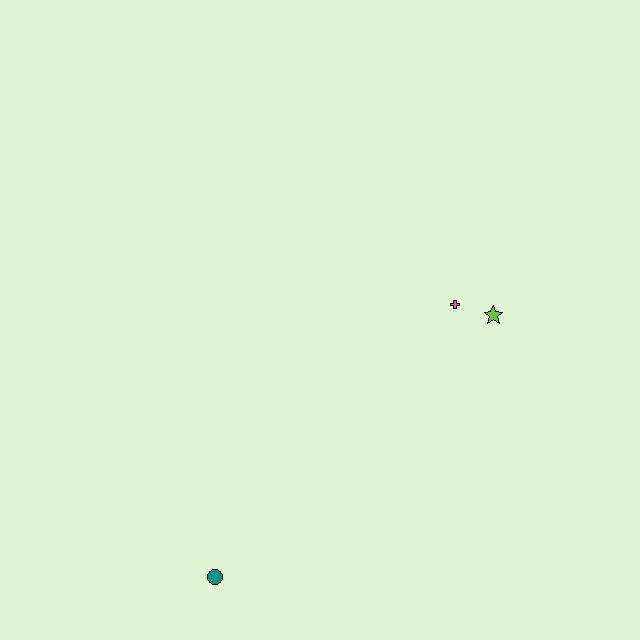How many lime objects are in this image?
There is 1 lime object.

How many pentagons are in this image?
There are no pentagons.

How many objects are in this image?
There are 3 objects.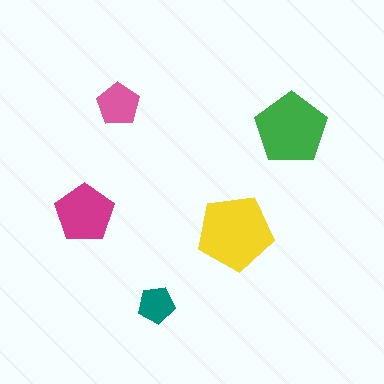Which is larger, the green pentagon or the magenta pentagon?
The green one.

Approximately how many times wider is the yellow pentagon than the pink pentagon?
About 2 times wider.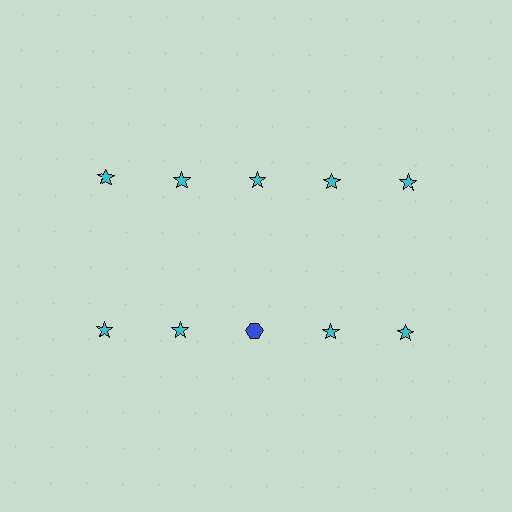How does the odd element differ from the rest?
It differs in both color (blue instead of cyan) and shape (hexagon instead of star).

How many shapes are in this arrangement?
There are 10 shapes arranged in a grid pattern.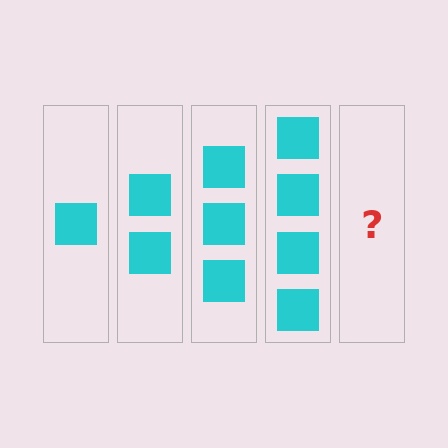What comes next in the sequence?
The next element should be 5 squares.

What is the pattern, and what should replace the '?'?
The pattern is that each step adds one more square. The '?' should be 5 squares.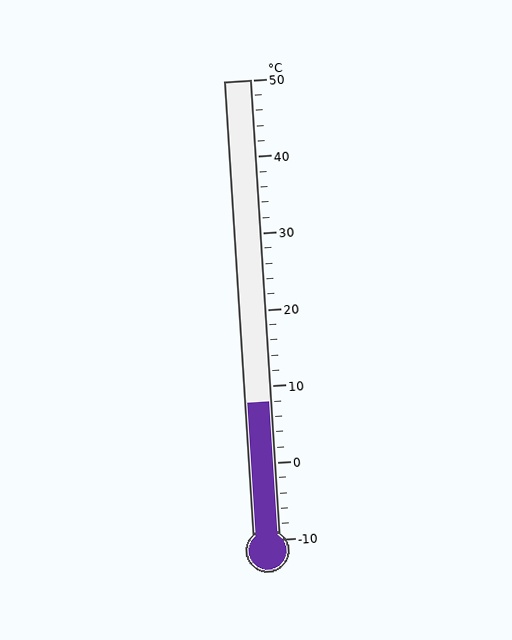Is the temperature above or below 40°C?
The temperature is below 40°C.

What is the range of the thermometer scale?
The thermometer scale ranges from -10°C to 50°C.